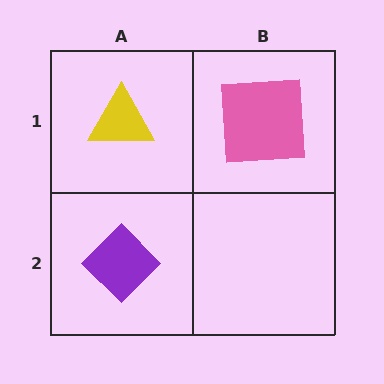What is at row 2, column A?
A purple diamond.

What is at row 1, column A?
A yellow triangle.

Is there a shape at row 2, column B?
No, that cell is empty.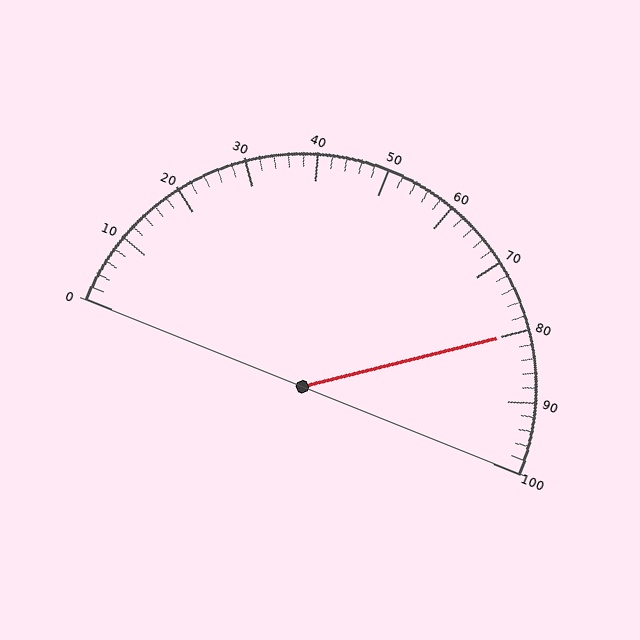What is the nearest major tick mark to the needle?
The nearest major tick mark is 80.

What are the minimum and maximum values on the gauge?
The gauge ranges from 0 to 100.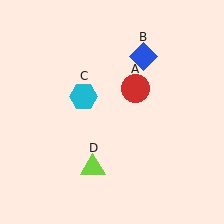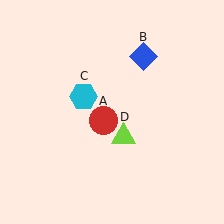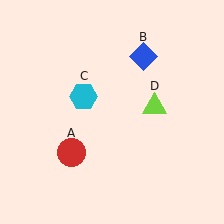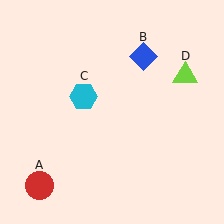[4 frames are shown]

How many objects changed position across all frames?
2 objects changed position: red circle (object A), lime triangle (object D).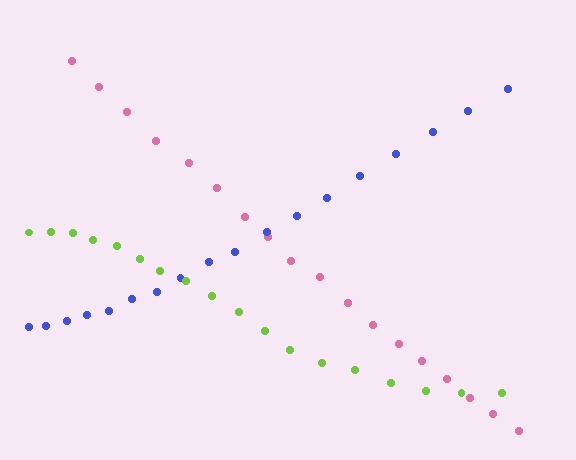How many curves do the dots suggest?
There are 3 distinct paths.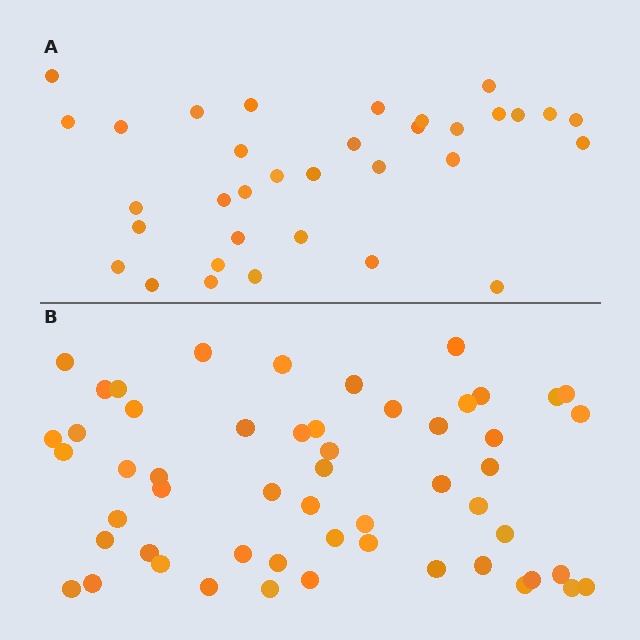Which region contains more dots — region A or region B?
Region B (the bottom region) has more dots.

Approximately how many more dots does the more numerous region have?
Region B has approximately 20 more dots than region A.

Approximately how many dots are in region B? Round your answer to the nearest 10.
About 50 dots. (The exact count is 54, which rounds to 50.)